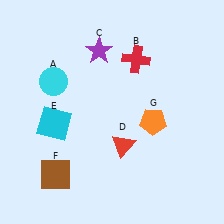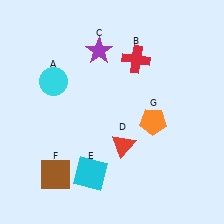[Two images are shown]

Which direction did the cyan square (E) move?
The cyan square (E) moved down.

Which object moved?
The cyan square (E) moved down.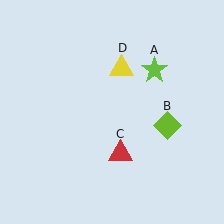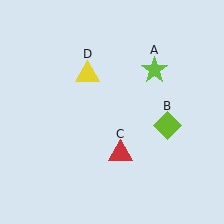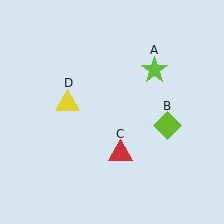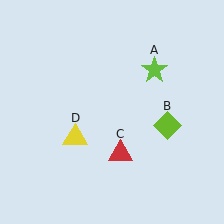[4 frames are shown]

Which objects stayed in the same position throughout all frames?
Lime star (object A) and lime diamond (object B) and red triangle (object C) remained stationary.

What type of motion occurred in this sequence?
The yellow triangle (object D) rotated counterclockwise around the center of the scene.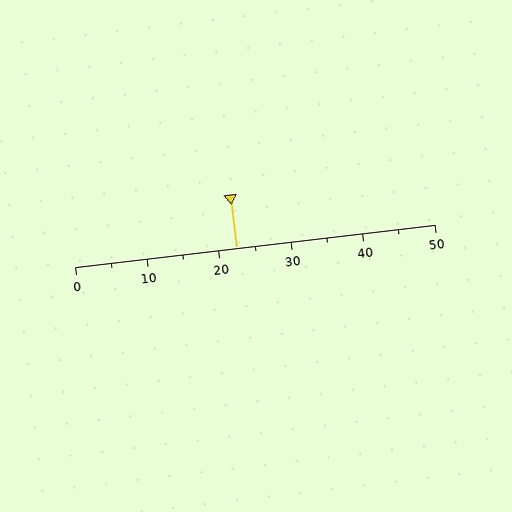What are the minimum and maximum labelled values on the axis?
The axis runs from 0 to 50.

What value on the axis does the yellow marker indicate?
The marker indicates approximately 22.5.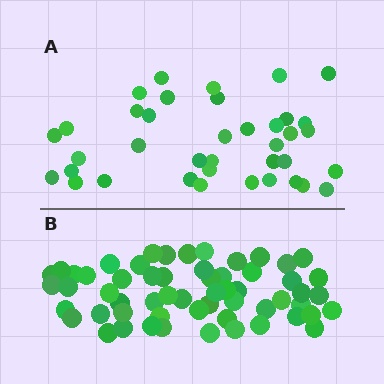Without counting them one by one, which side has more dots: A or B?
Region B (the bottom region) has more dots.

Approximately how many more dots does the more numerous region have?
Region B has approximately 20 more dots than region A.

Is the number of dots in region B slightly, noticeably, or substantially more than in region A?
Region B has substantially more. The ratio is roughly 1.5 to 1.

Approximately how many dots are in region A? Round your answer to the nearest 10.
About 40 dots. (The exact count is 38, which rounds to 40.)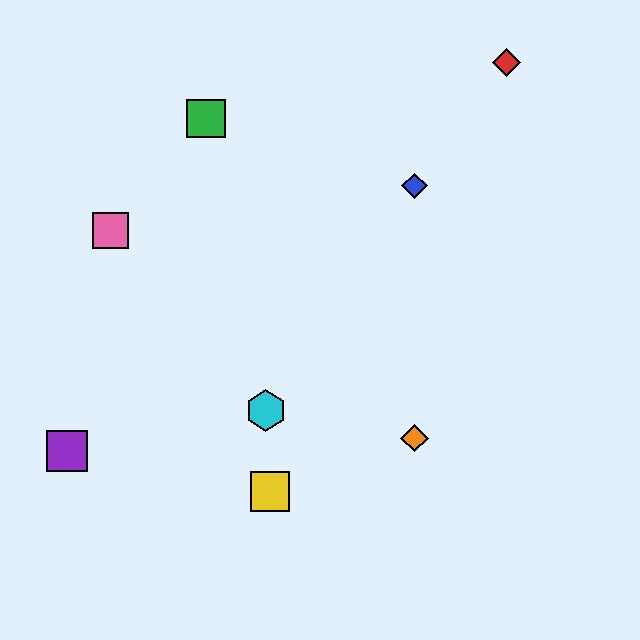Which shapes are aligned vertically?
The blue diamond, the orange diamond are aligned vertically.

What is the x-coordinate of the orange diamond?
The orange diamond is at x≈415.